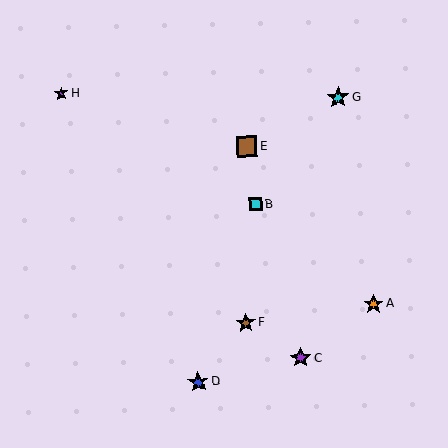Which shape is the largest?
The cyan star (labeled G) is the largest.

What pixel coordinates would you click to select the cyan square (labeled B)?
Click at (255, 205) to select the cyan square B.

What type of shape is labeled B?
Shape B is a cyan square.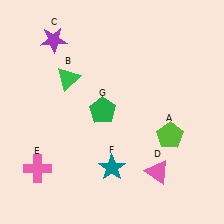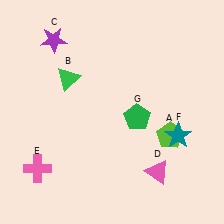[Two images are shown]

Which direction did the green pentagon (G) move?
The green pentagon (G) moved right.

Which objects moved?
The objects that moved are: the teal star (F), the green pentagon (G).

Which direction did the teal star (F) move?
The teal star (F) moved right.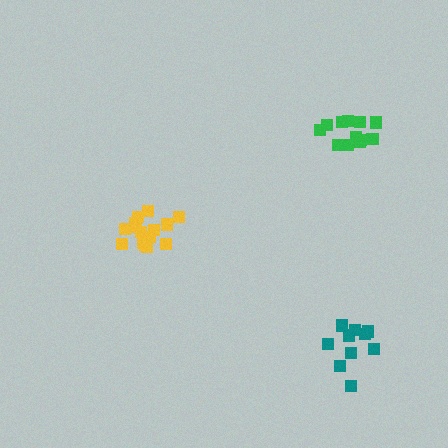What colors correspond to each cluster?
The clusters are colored: yellow, green, teal.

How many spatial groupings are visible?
There are 3 spatial groupings.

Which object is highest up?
The green cluster is topmost.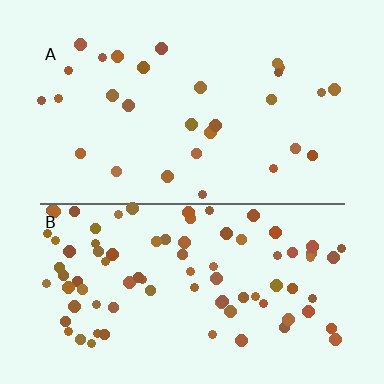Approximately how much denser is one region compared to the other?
Approximately 2.9× — region B over region A.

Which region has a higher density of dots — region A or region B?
B (the bottom).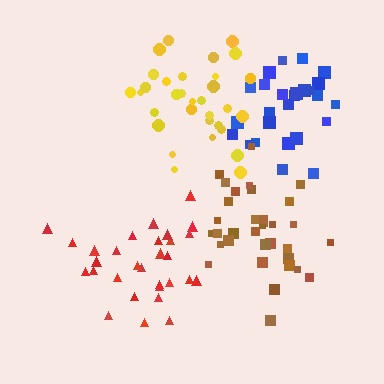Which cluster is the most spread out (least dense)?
Brown.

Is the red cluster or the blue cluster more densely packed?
Blue.